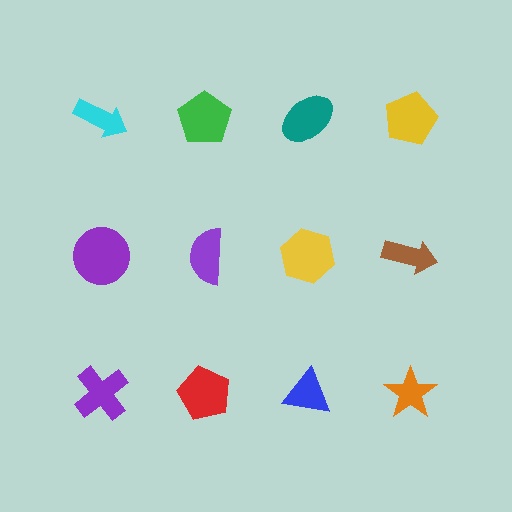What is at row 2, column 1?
A purple circle.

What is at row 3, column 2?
A red pentagon.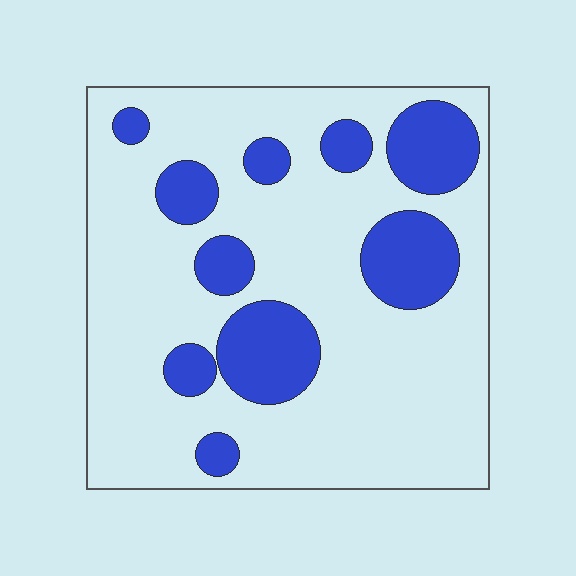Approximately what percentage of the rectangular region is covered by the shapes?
Approximately 25%.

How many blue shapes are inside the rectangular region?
10.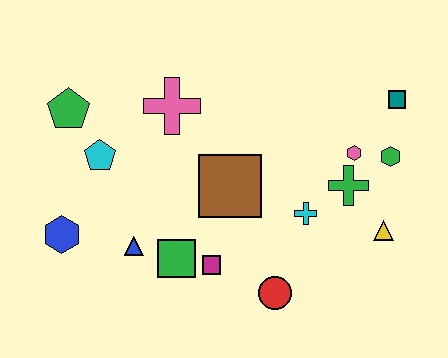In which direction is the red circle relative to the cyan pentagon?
The red circle is to the right of the cyan pentagon.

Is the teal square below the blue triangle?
No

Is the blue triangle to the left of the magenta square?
Yes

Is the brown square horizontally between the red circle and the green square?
Yes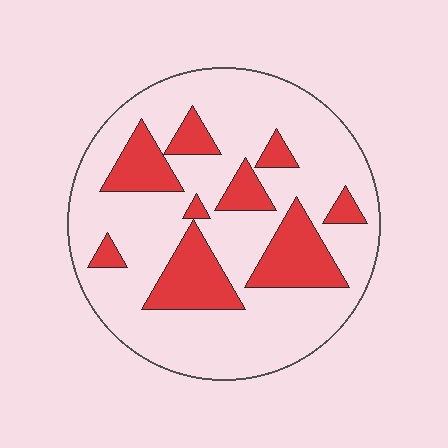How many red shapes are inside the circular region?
9.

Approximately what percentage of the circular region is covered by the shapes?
Approximately 25%.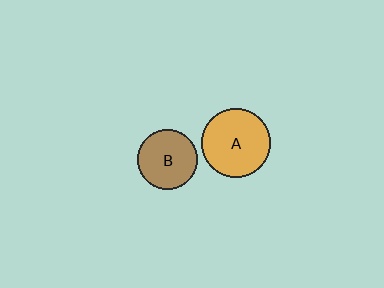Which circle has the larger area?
Circle A (orange).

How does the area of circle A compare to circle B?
Approximately 1.3 times.